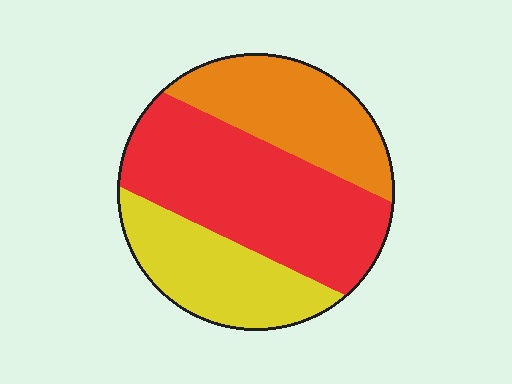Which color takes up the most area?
Red, at roughly 45%.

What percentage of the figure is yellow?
Yellow covers about 25% of the figure.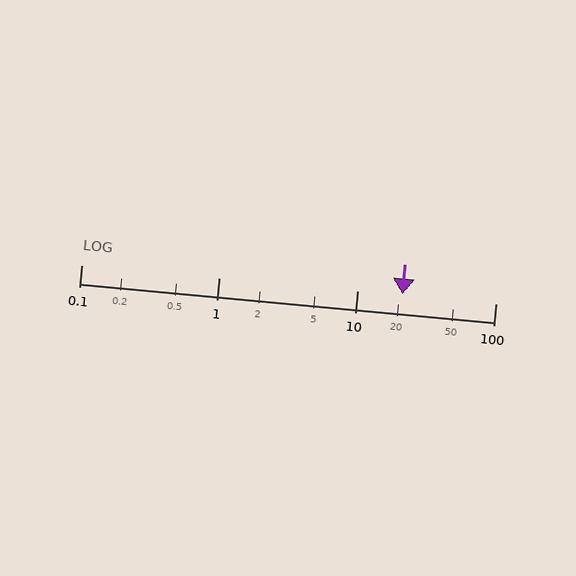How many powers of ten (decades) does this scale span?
The scale spans 3 decades, from 0.1 to 100.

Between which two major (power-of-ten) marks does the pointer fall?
The pointer is between 10 and 100.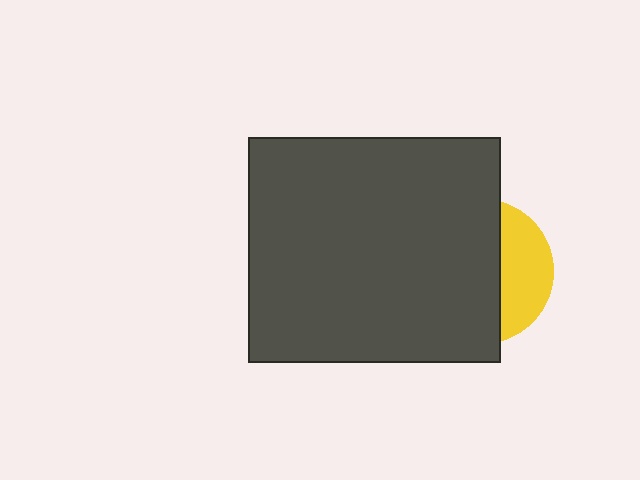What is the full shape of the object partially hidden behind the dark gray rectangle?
The partially hidden object is a yellow circle.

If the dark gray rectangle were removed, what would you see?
You would see the complete yellow circle.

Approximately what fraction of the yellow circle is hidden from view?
Roughly 67% of the yellow circle is hidden behind the dark gray rectangle.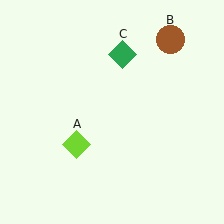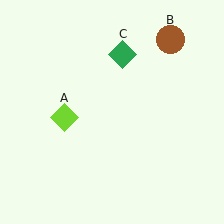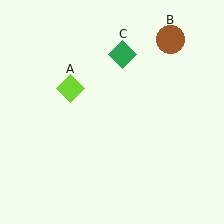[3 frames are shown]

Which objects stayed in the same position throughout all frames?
Brown circle (object B) and green diamond (object C) remained stationary.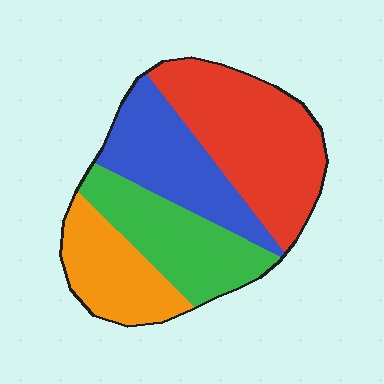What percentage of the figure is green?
Green takes up about one quarter (1/4) of the figure.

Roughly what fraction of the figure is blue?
Blue covers about 25% of the figure.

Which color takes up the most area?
Red, at roughly 35%.